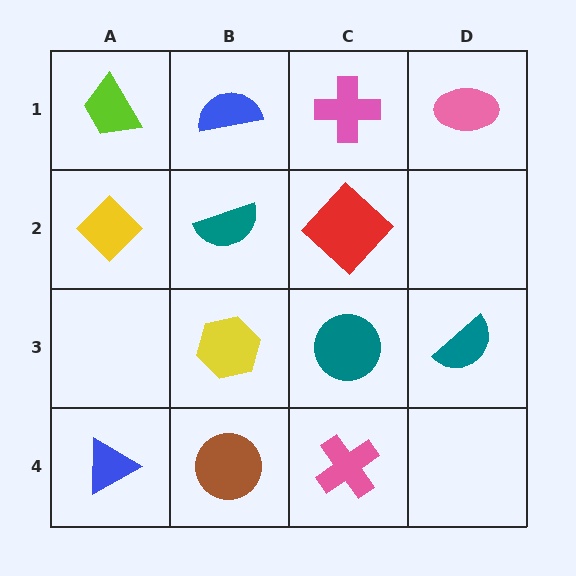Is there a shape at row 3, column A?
No, that cell is empty.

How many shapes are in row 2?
3 shapes.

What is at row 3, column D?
A teal semicircle.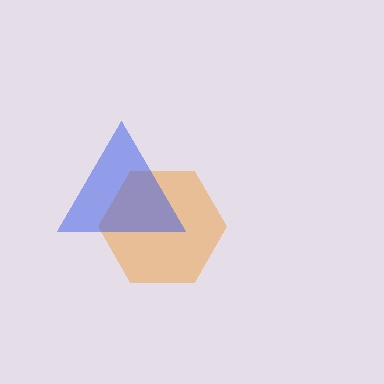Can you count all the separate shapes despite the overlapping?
Yes, there are 2 separate shapes.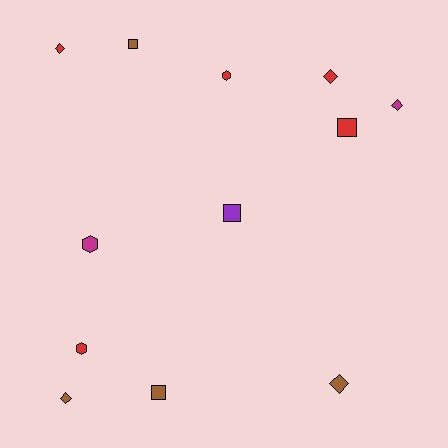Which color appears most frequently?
Red, with 5 objects.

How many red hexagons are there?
There are 2 red hexagons.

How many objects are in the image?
There are 12 objects.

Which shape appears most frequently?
Diamond, with 5 objects.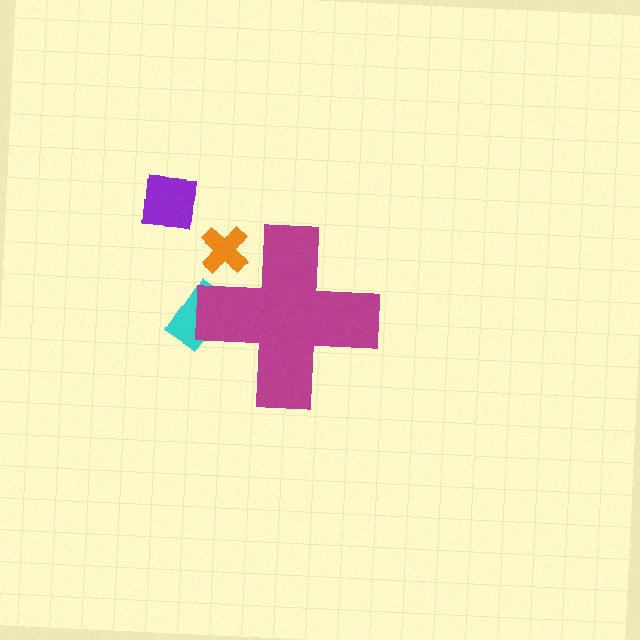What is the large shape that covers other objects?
A magenta cross.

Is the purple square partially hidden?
No, the purple square is fully visible.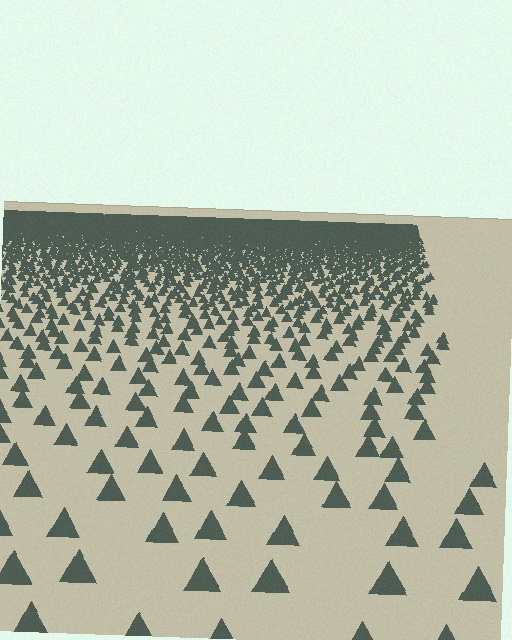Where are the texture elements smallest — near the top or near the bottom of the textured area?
Near the top.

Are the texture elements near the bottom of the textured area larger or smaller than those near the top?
Larger. Near the bottom, elements are closer to the viewer and appear at a bigger on-screen size.